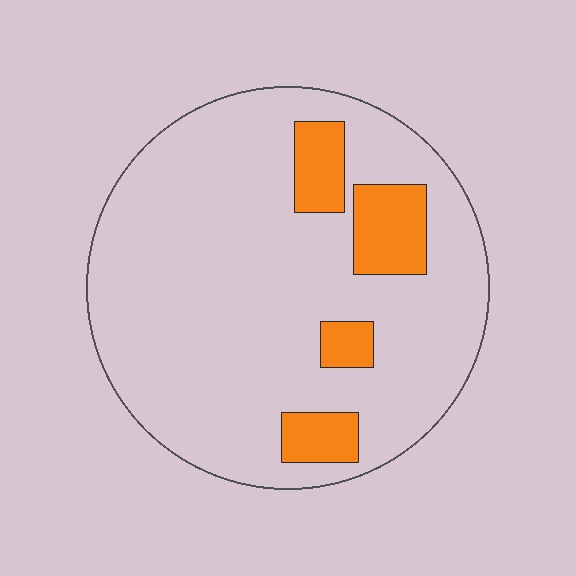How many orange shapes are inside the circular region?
4.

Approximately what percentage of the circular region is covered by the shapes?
Approximately 15%.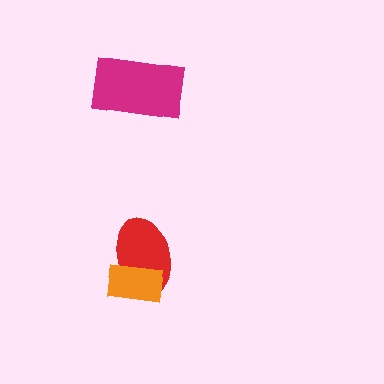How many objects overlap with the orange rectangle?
1 object overlaps with the orange rectangle.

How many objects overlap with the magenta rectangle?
0 objects overlap with the magenta rectangle.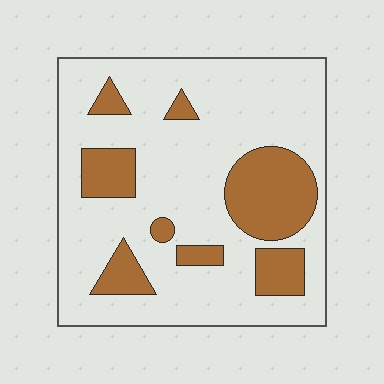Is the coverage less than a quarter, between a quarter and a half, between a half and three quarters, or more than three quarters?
Less than a quarter.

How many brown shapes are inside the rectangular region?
8.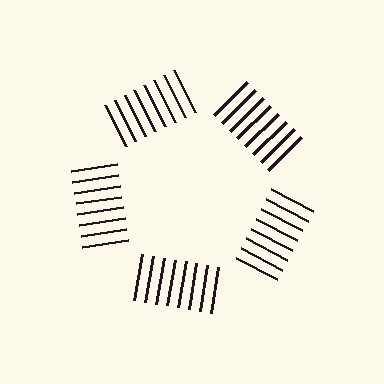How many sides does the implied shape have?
5 sides — the line-ends trace a pentagon.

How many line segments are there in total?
40 — 8 along each of the 5 edges.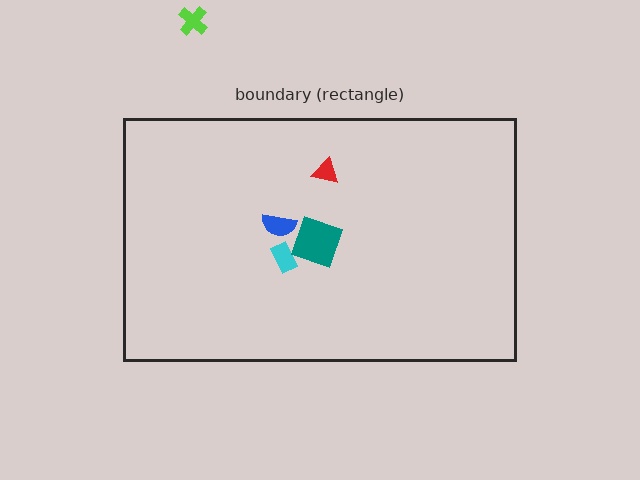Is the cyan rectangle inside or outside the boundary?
Inside.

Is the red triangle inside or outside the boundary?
Inside.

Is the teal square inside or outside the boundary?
Inside.